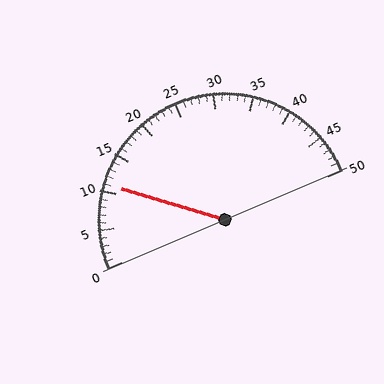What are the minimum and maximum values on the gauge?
The gauge ranges from 0 to 50.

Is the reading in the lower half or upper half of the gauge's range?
The reading is in the lower half of the range (0 to 50).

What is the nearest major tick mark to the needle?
The nearest major tick mark is 10.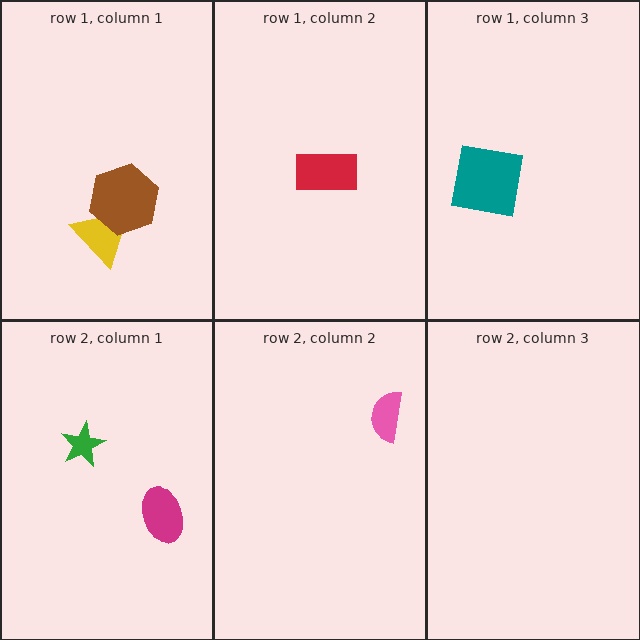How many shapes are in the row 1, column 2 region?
1.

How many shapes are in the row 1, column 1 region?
2.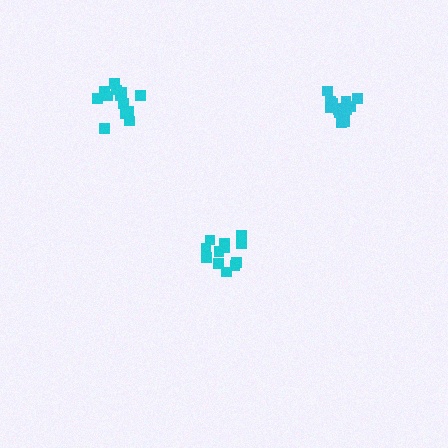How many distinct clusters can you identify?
There are 3 distinct clusters.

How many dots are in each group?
Group 1: 15 dots, Group 2: 12 dots, Group 3: 13 dots (40 total).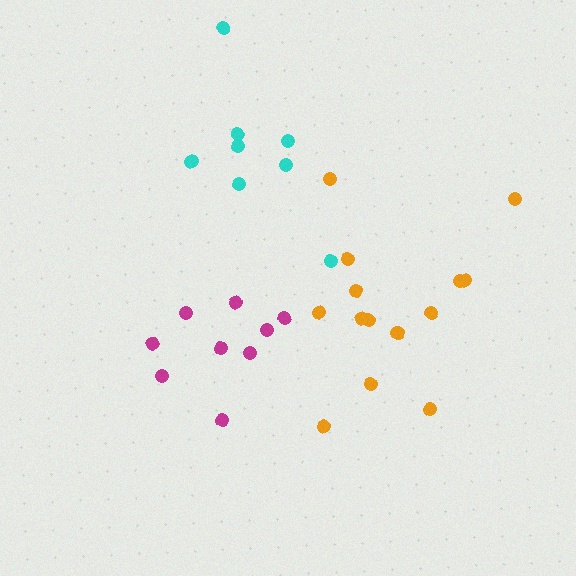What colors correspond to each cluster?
The clusters are colored: magenta, cyan, orange.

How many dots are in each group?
Group 1: 9 dots, Group 2: 8 dots, Group 3: 14 dots (31 total).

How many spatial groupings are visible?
There are 3 spatial groupings.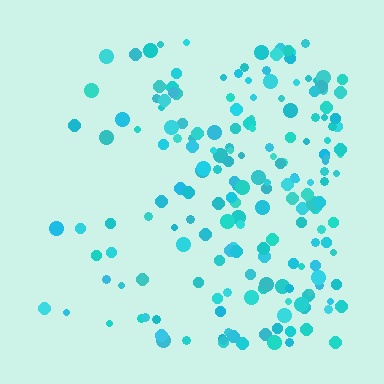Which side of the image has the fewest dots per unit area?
The left.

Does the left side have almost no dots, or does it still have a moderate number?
Still a moderate number, just noticeably fewer than the right.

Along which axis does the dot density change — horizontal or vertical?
Horizontal.